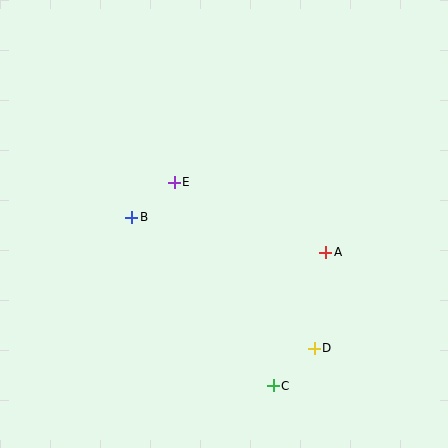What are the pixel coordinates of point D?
Point D is at (314, 348).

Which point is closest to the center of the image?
Point E at (174, 182) is closest to the center.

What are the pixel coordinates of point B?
Point B is at (132, 217).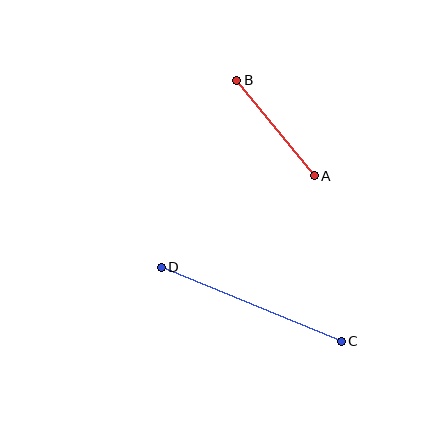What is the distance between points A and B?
The distance is approximately 123 pixels.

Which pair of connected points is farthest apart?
Points C and D are farthest apart.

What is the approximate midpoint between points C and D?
The midpoint is at approximately (251, 304) pixels.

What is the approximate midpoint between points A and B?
The midpoint is at approximately (276, 128) pixels.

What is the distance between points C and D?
The distance is approximately 195 pixels.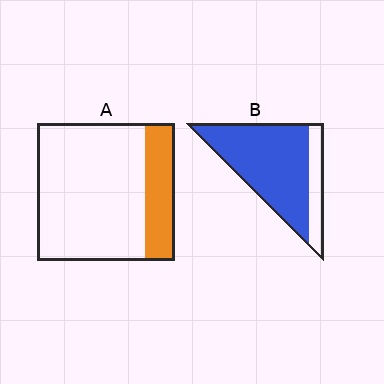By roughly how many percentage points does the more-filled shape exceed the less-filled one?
By roughly 60 percentage points (B over A).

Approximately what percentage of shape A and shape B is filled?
A is approximately 20% and B is approximately 80%.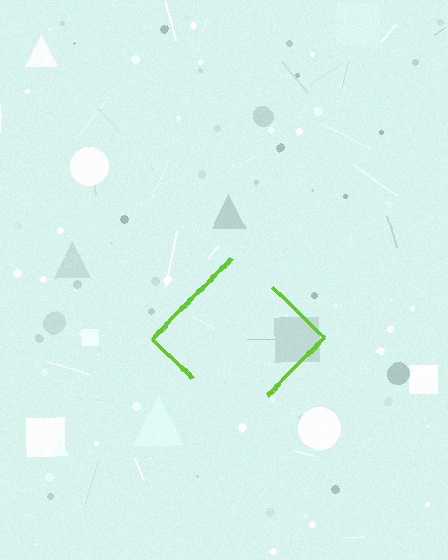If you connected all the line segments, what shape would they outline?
They would outline a diamond.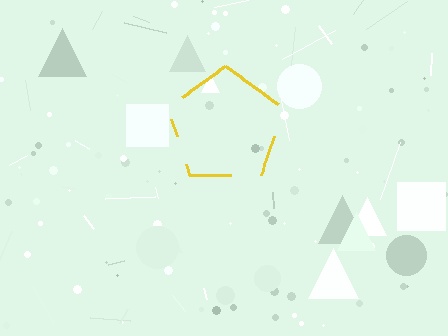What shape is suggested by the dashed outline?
The dashed outline suggests a pentagon.